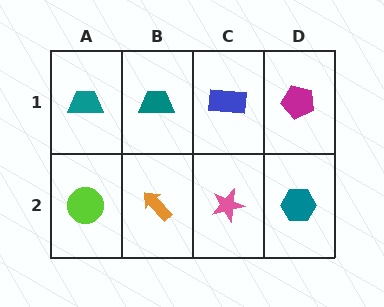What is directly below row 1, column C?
A pink star.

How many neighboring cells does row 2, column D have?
2.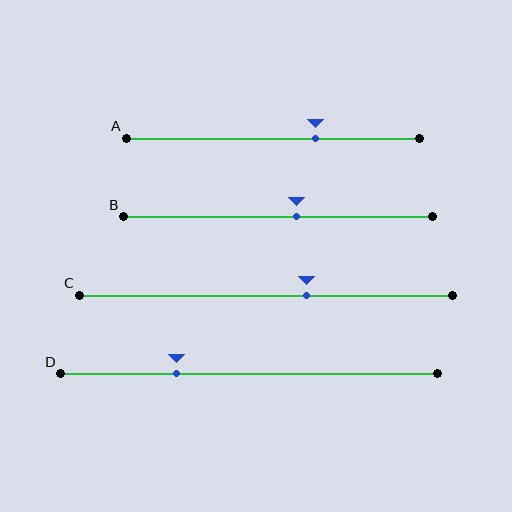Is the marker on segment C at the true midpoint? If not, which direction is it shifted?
No, the marker on segment C is shifted to the right by about 11% of the segment length.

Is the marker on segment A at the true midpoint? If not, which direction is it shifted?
No, the marker on segment A is shifted to the right by about 15% of the segment length.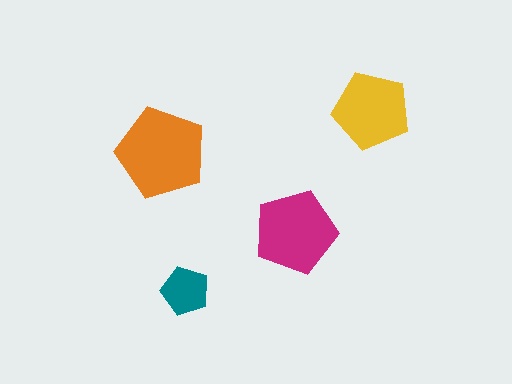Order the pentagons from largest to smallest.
the orange one, the magenta one, the yellow one, the teal one.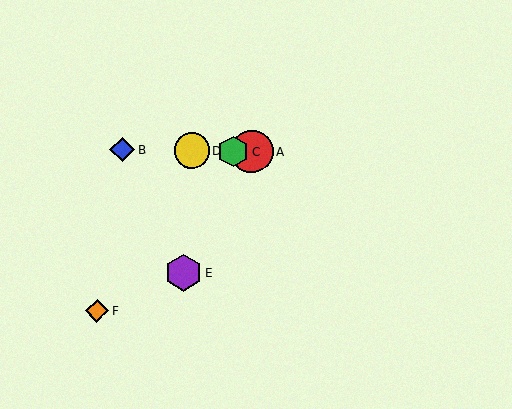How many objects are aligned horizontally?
4 objects (A, B, C, D) are aligned horizontally.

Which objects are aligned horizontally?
Objects A, B, C, D are aligned horizontally.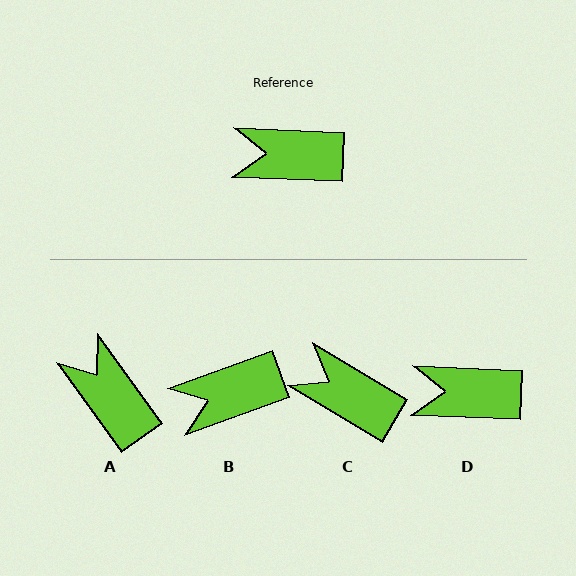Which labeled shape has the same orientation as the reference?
D.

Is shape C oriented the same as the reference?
No, it is off by about 28 degrees.